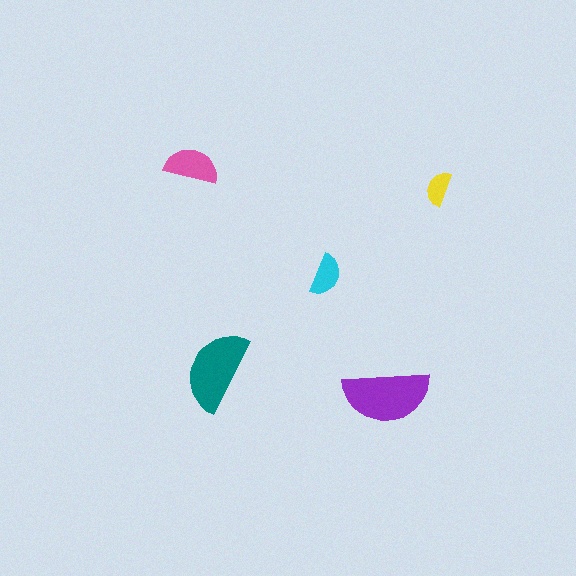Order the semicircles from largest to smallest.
the purple one, the teal one, the pink one, the cyan one, the yellow one.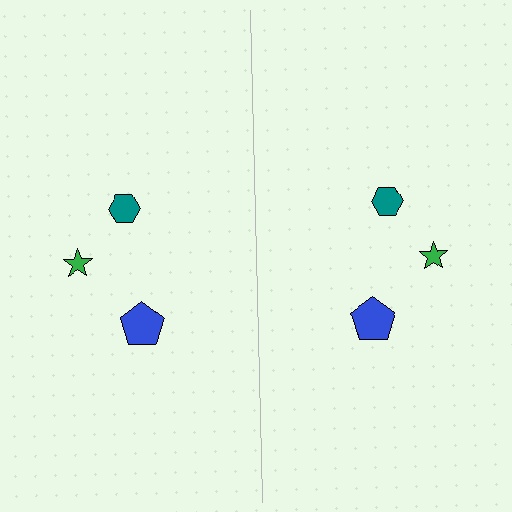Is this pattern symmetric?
Yes, this pattern has bilateral (reflection) symmetry.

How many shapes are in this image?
There are 6 shapes in this image.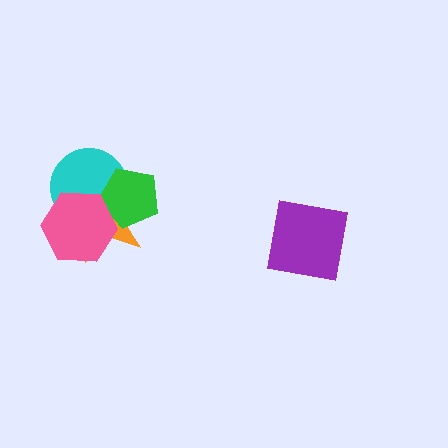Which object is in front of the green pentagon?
The pink hexagon is in front of the green pentagon.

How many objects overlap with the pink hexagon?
3 objects overlap with the pink hexagon.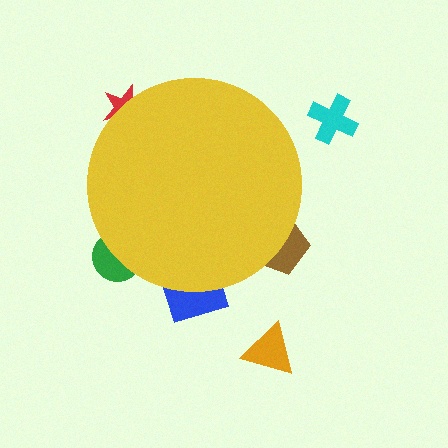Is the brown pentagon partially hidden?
Yes, the brown pentagon is partially hidden behind the yellow circle.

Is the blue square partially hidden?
Yes, the blue square is partially hidden behind the yellow circle.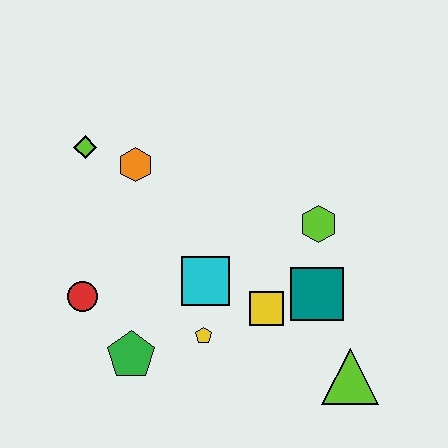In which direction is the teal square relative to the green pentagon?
The teal square is to the right of the green pentagon.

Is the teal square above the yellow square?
Yes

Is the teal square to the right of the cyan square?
Yes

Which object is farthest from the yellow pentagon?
The lime diamond is farthest from the yellow pentagon.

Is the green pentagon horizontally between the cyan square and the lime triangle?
No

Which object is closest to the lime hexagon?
The teal square is closest to the lime hexagon.